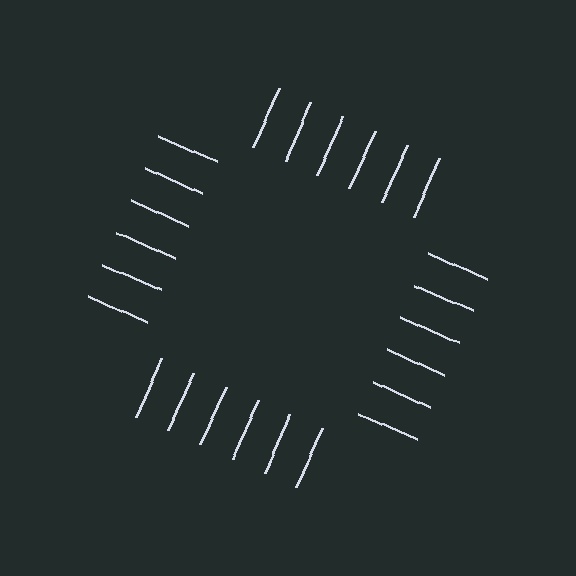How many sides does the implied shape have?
4 sides — the line-ends trace a square.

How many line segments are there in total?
24 — 6 along each of the 4 edges.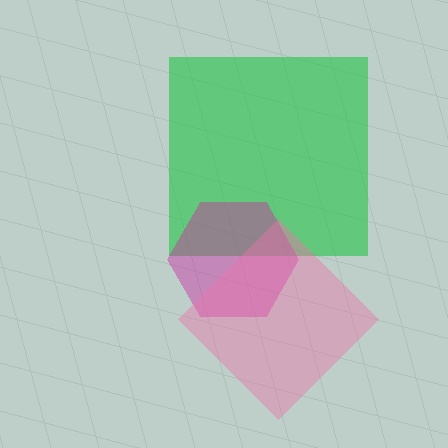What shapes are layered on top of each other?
The layered shapes are: a green square, a magenta hexagon, a pink diamond.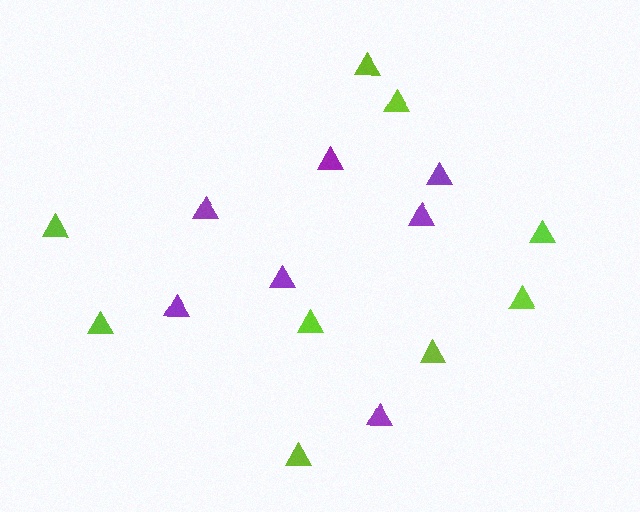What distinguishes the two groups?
There are 2 groups: one group of lime triangles (9) and one group of purple triangles (7).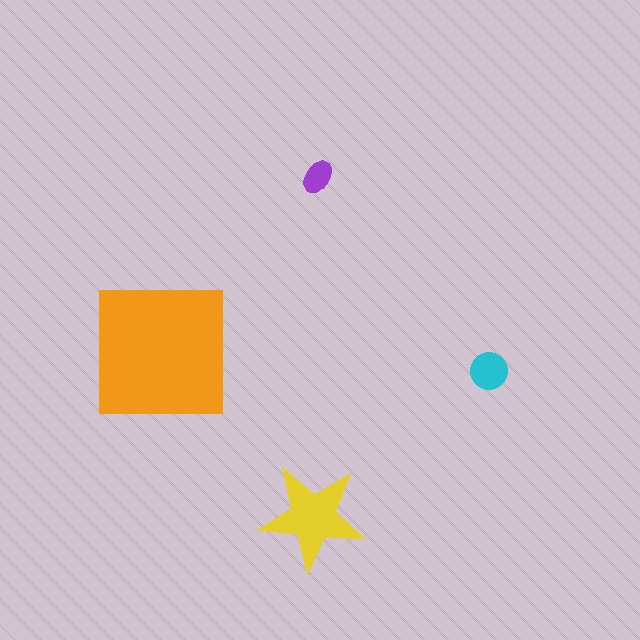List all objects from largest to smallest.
The orange square, the yellow star, the cyan circle, the purple ellipse.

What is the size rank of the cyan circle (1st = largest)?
3rd.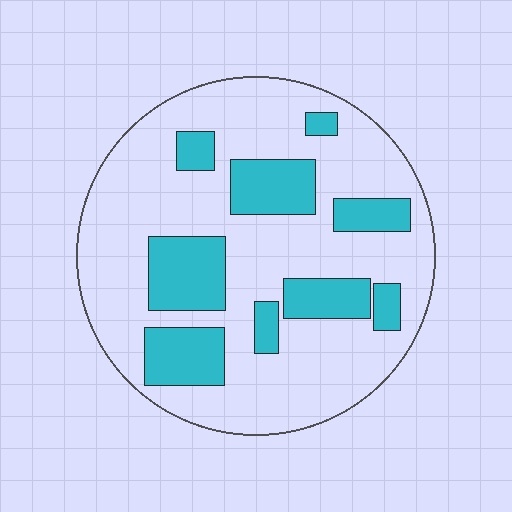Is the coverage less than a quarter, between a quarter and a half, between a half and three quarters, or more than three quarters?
Between a quarter and a half.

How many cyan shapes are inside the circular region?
9.